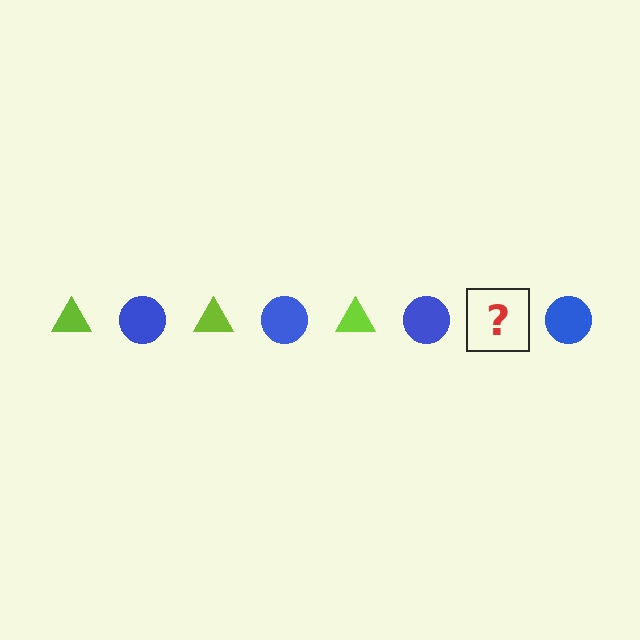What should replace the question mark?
The question mark should be replaced with a lime triangle.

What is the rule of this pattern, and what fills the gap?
The rule is that the pattern alternates between lime triangle and blue circle. The gap should be filled with a lime triangle.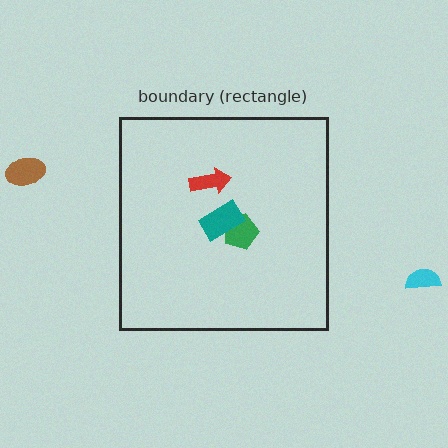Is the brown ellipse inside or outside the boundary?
Outside.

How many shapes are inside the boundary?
3 inside, 2 outside.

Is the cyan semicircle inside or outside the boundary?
Outside.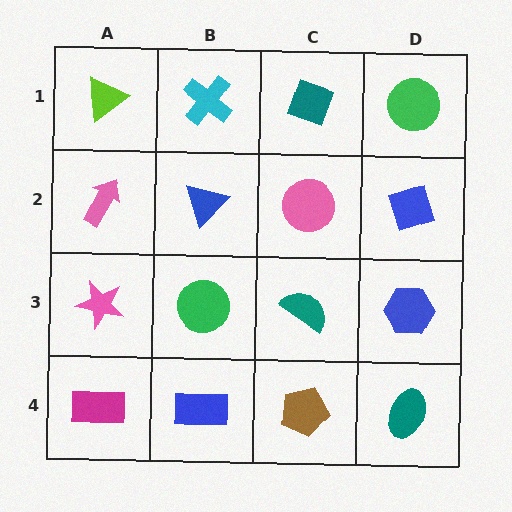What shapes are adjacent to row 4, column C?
A teal semicircle (row 3, column C), a blue rectangle (row 4, column B), a teal ellipse (row 4, column D).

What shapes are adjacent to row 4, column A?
A pink star (row 3, column A), a blue rectangle (row 4, column B).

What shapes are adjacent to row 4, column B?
A green circle (row 3, column B), a magenta rectangle (row 4, column A), a brown pentagon (row 4, column C).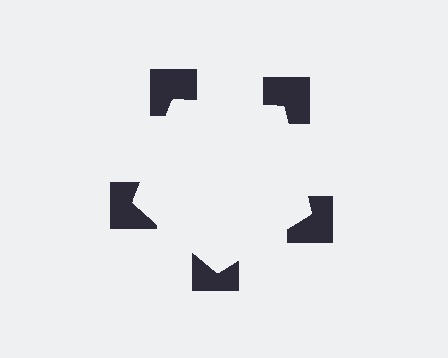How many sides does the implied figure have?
5 sides.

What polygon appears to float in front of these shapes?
An illusory pentagon — its edges are inferred from the aligned wedge cuts in the notched squares, not physically drawn.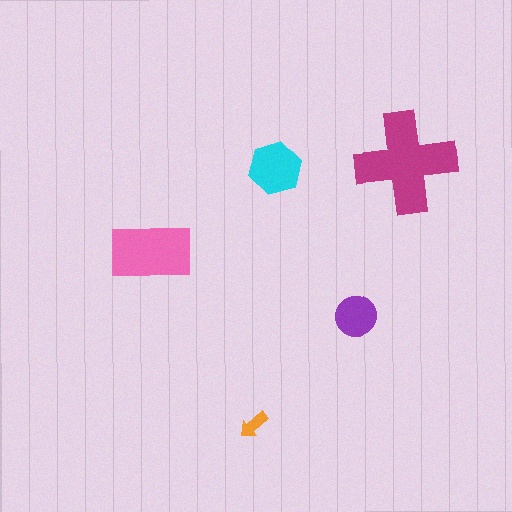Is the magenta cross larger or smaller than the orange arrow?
Larger.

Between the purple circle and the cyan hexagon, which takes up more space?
The cyan hexagon.